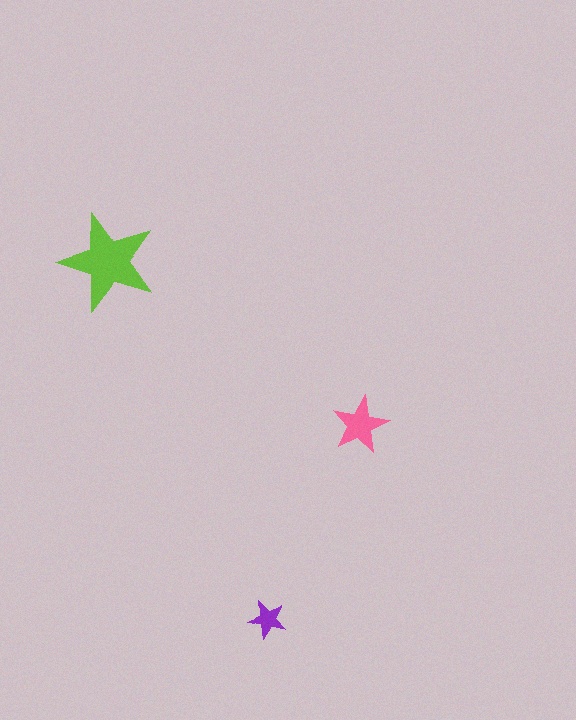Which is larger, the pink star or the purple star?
The pink one.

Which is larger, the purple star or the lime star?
The lime one.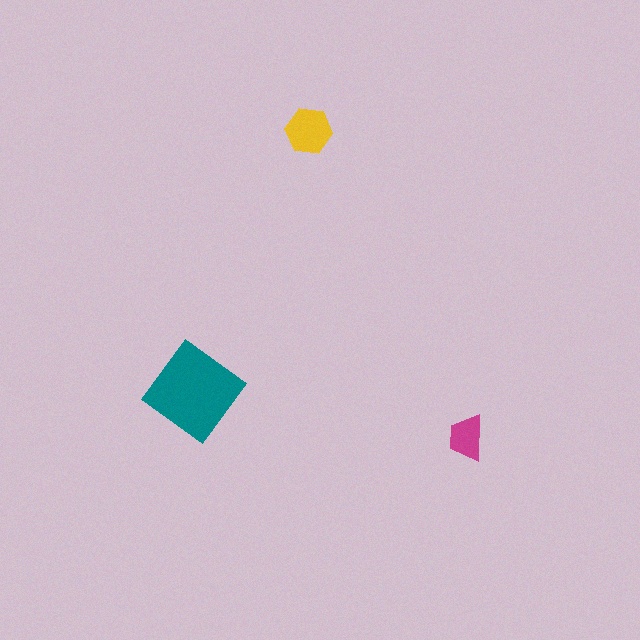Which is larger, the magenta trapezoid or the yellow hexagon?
The yellow hexagon.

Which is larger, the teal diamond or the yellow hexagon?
The teal diamond.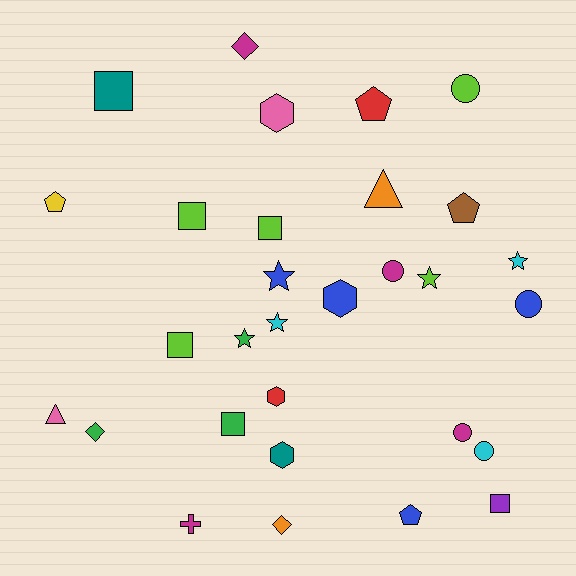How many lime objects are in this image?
There are 5 lime objects.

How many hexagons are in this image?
There are 4 hexagons.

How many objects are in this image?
There are 30 objects.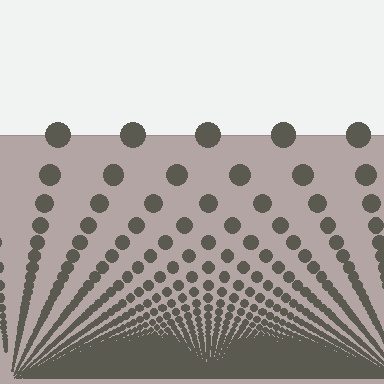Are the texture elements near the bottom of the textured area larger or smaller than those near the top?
Smaller. The gradient is inverted — elements near the bottom are smaller and denser.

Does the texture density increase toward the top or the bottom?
Density increases toward the bottom.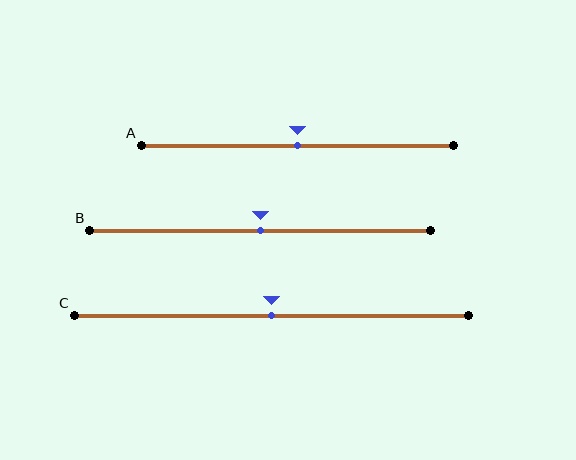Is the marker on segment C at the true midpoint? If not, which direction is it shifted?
Yes, the marker on segment C is at the true midpoint.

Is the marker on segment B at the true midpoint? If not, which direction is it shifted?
Yes, the marker on segment B is at the true midpoint.